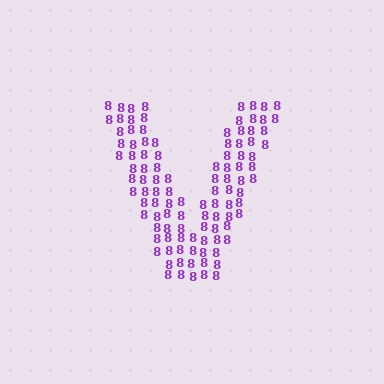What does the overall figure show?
The overall figure shows the letter V.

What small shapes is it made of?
It is made of small digit 8's.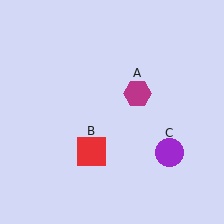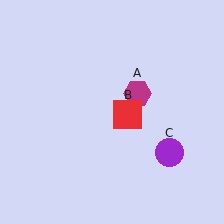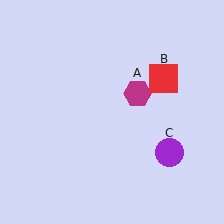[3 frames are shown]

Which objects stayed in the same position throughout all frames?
Magenta hexagon (object A) and purple circle (object C) remained stationary.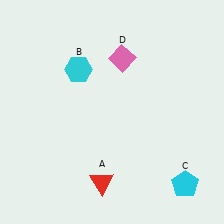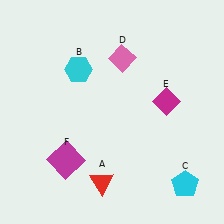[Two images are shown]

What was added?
A magenta diamond (E), a magenta square (F) were added in Image 2.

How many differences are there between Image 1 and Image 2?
There are 2 differences between the two images.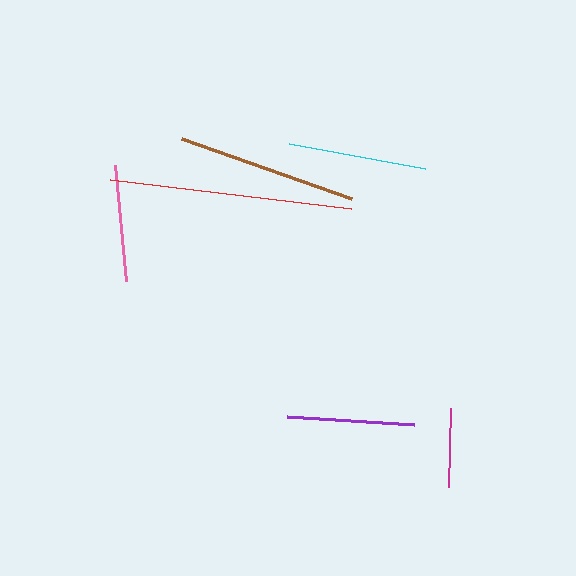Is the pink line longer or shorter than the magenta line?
The pink line is longer than the magenta line.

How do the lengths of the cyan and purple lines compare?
The cyan and purple lines are approximately the same length.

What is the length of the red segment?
The red segment is approximately 242 pixels long.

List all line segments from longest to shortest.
From longest to shortest: red, brown, cyan, purple, pink, magenta.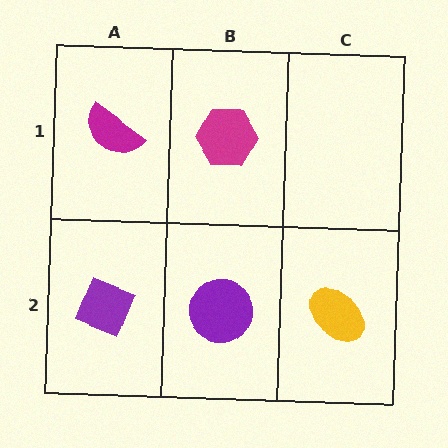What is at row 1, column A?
A magenta semicircle.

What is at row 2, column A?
A purple diamond.